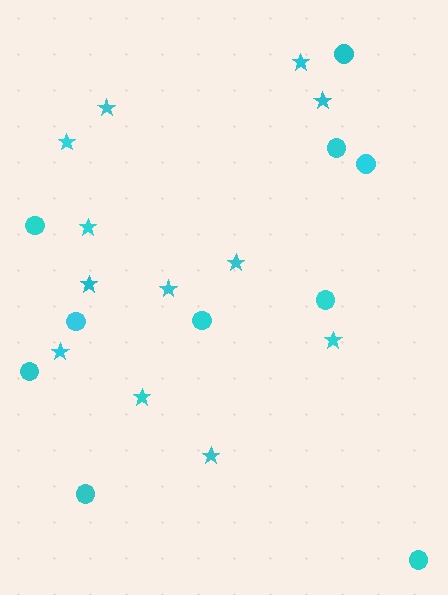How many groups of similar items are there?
There are 2 groups: one group of stars (12) and one group of circles (10).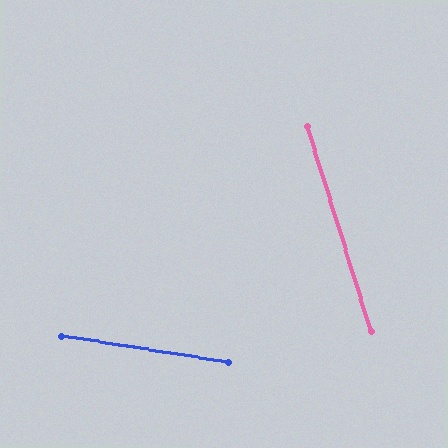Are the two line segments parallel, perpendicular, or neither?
Neither parallel nor perpendicular — they differ by about 64°.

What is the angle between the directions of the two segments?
Approximately 64 degrees.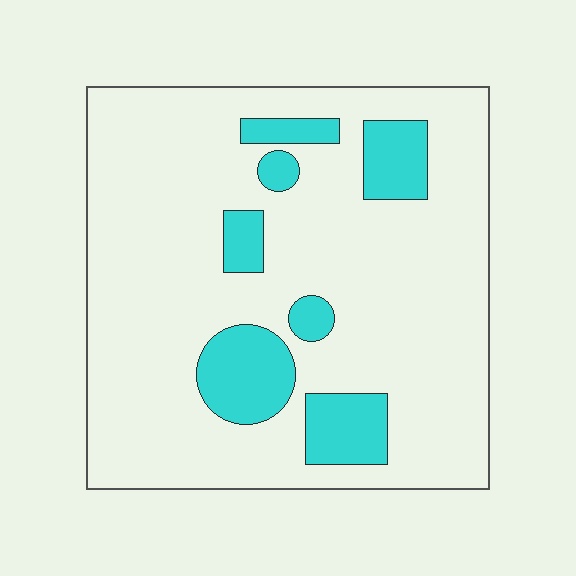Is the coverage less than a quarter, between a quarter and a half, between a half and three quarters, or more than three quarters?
Less than a quarter.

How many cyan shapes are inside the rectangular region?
7.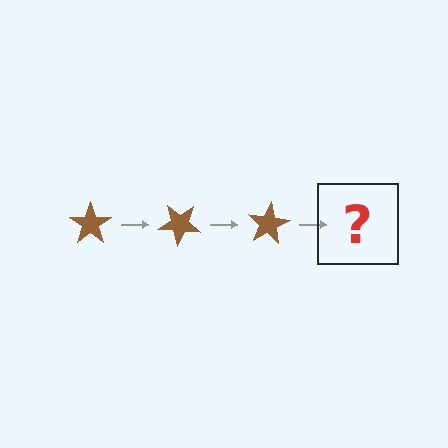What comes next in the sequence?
The next element should be a brown star rotated 120 degrees.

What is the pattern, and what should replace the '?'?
The pattern is that the star rotates 40 degrees each step. The '?' should be a brown star rotated 120 degrees.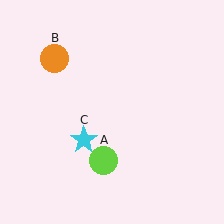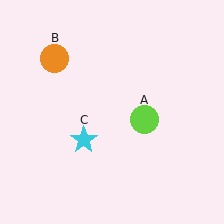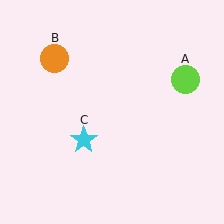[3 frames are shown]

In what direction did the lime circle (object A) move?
The lime circle (object A) moved up and to the right.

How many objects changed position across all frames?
1 object changed position: lime circle (object A).